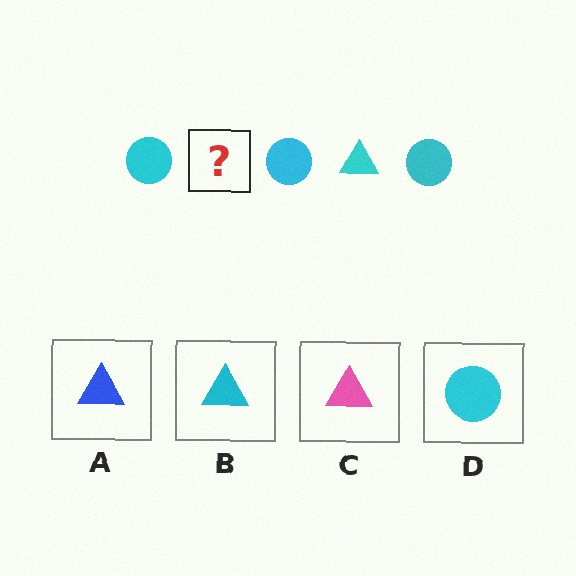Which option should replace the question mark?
Option B.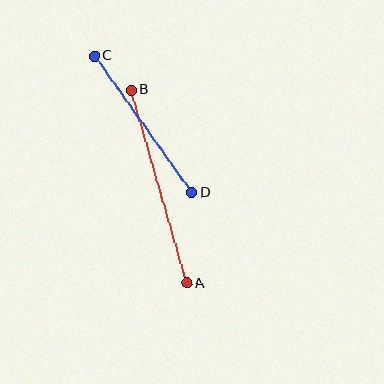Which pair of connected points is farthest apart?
Points A and B are farthest apart.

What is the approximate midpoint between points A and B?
The midpoint is at approximately (159, 187) pixels.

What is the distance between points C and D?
The distance is approximately 168 pixels.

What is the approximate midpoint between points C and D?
The midpoint is at approximately (143, 124) pixels.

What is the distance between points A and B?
The distance is approximately 201 pixels.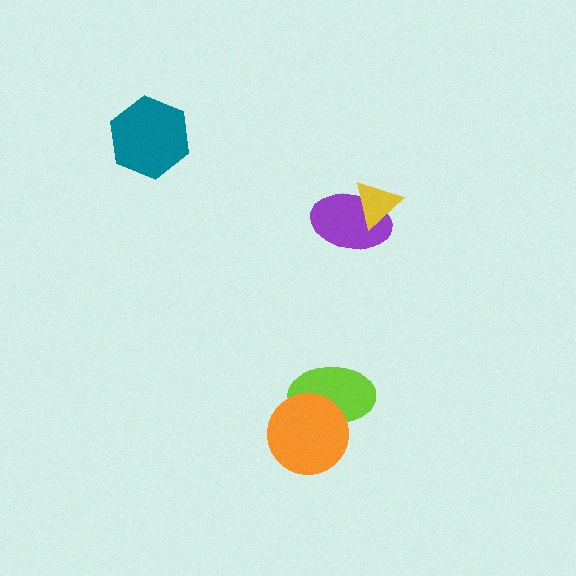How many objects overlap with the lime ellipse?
1 object overlaps with the lime ellipse.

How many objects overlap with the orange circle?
1 object overlaps with the orange circle.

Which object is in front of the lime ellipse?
The orange circle is in front of the lime ellipse.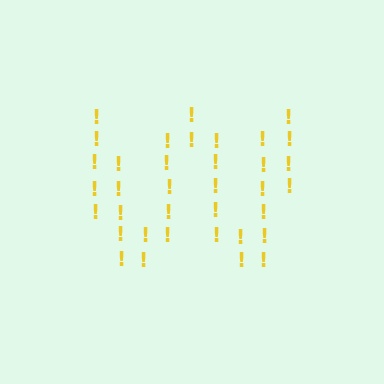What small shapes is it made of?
It is made of small exclamation marks.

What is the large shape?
The large shape is the letter W.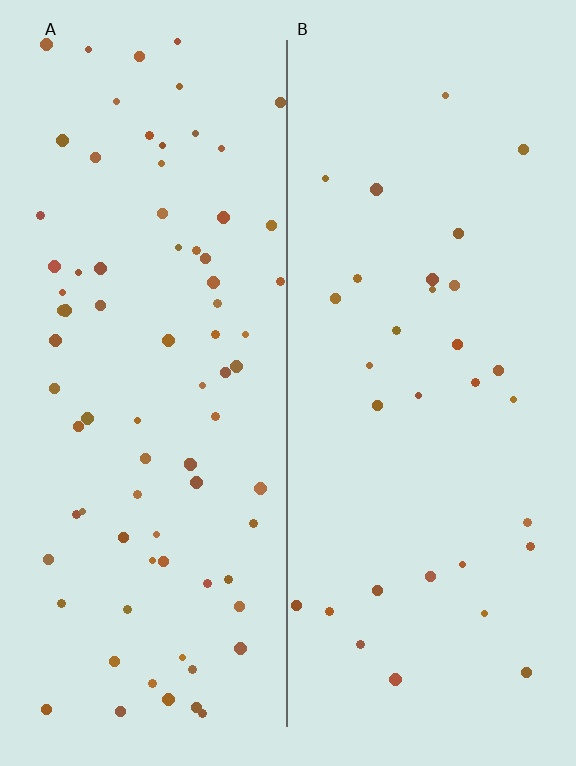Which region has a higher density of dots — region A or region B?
A (the left).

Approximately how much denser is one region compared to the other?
Approximately 2.5× — region A over region B.